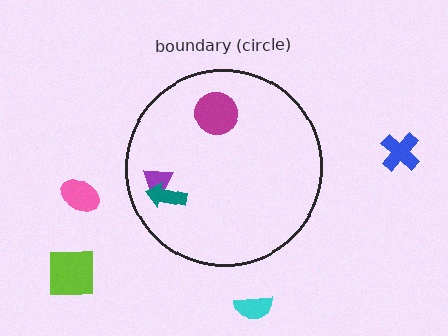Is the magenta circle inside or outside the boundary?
Inside.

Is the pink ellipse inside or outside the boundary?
Outside.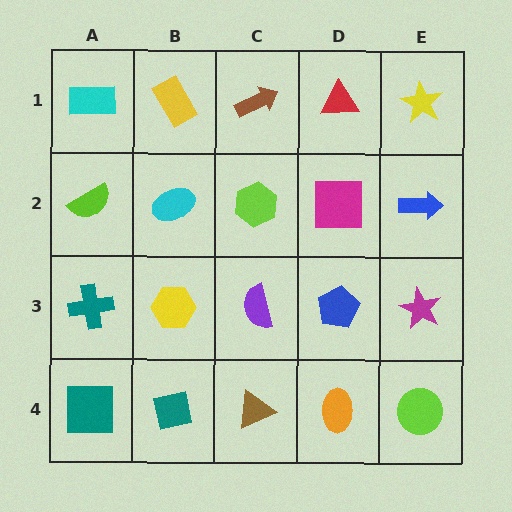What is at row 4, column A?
A teal square.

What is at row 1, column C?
A brown arrow.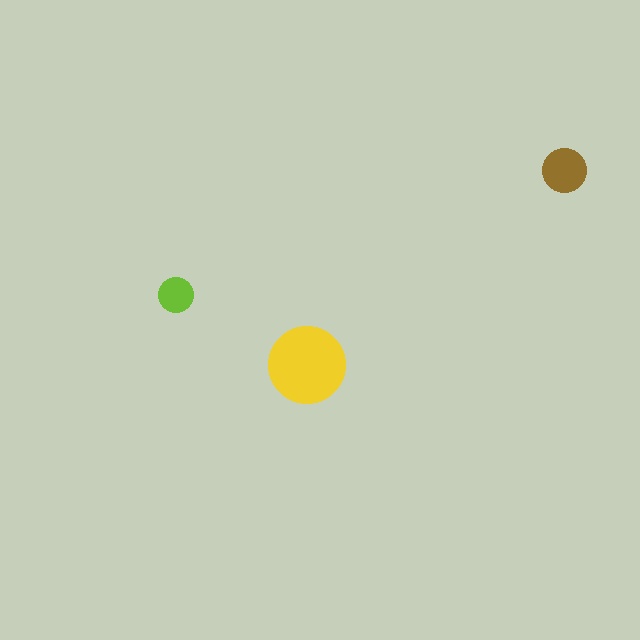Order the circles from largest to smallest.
the yellow one, the brown one, the lime one.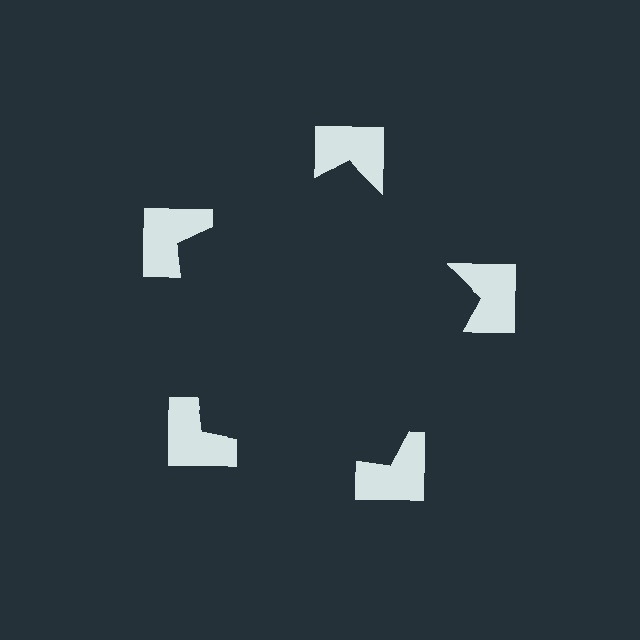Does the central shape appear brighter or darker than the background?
It typically appears slightly darker than the background, even though no actual brightness change is drawn.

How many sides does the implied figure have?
5 sides.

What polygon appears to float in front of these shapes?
An illusory pentagon — its edges are inferred from the aligned wedge cuts in the notched squares, not physically drawn.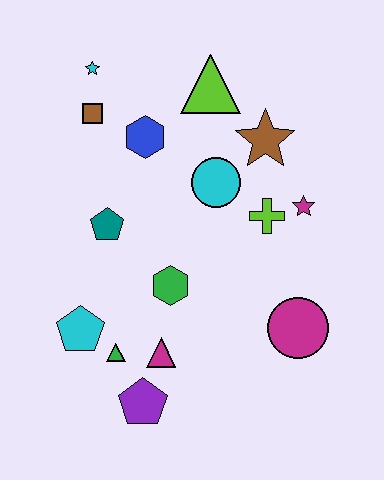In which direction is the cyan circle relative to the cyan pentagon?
The cyan circle is above the cyan pentagon.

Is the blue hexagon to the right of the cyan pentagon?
Yes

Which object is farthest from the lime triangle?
The purple pentagon is farthest from the lime triangle.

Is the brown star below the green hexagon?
No